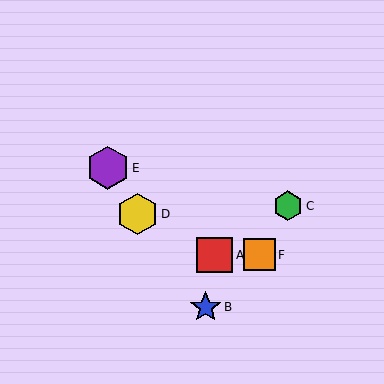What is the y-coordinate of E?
Object E is at y≈168.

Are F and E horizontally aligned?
No, F is at y≈255 and E is at y≈168.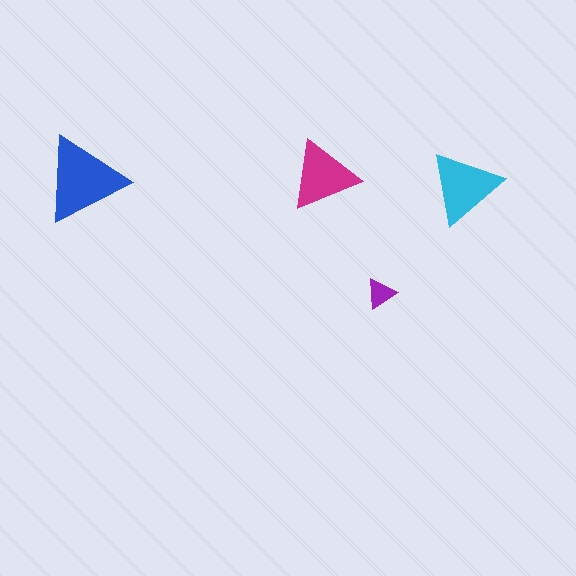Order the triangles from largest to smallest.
the blue one, the cyan one, the magenta one, the purple one.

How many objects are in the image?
There are 4 objects in the image.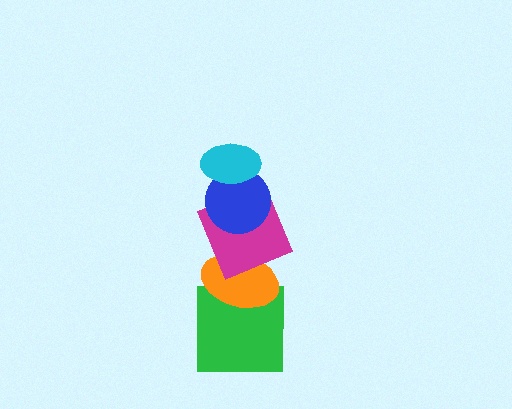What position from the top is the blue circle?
The blue circle is 2nd from the top.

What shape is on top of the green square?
The orange ellipse is on top of the green square.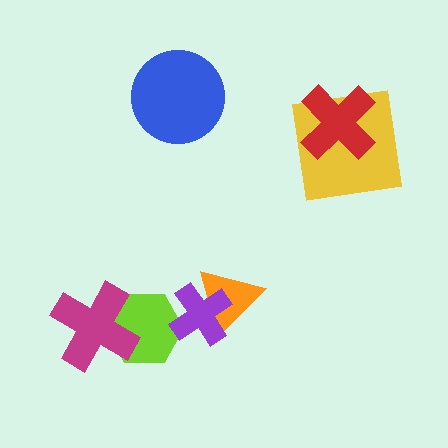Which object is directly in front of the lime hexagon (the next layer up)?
The purple cross is directly in front of the lime hexagon.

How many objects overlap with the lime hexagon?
2 objects overlap with the lime hexagon.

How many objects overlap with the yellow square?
1 object overlaps with the yellow square.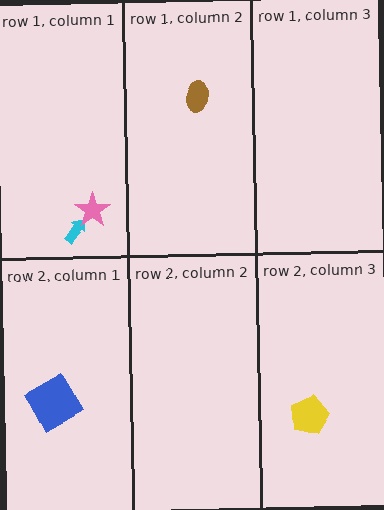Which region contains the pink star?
The row 1, column 1 region.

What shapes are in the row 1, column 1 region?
The cyan arrow, the pink star.